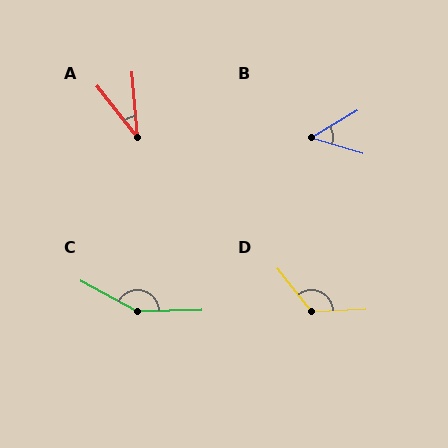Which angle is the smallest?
A, at approximately 33 degrees.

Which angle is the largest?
C, at approximately 150 degrees.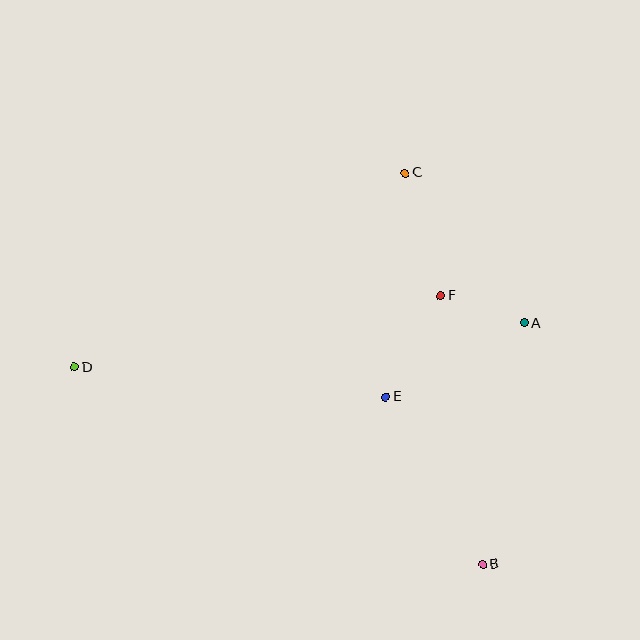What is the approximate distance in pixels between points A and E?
The distance between A and E is approximately 157 pixels.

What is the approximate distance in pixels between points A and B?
The distance between A and B is approximately 245 pixels.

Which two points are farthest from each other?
Points B and D are farthest from each other.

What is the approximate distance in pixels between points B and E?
The distance between B and E is approximately 193 pixels.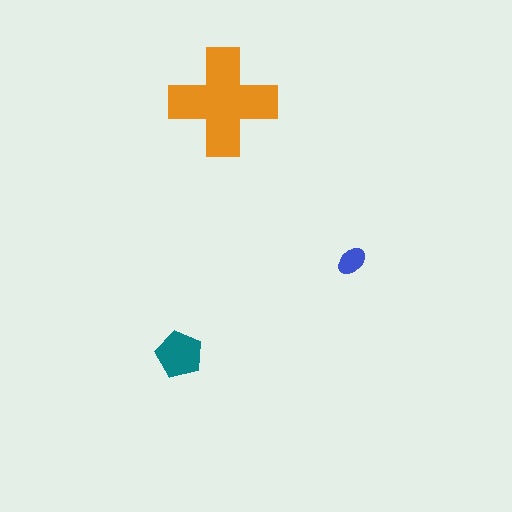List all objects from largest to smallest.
The orange cross, the teal pentagon, the blue ellipse.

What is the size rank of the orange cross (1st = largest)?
1st.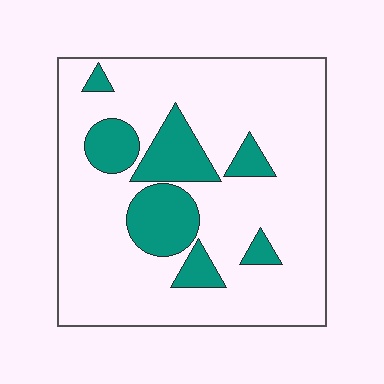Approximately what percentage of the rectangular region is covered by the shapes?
Approximately 20%.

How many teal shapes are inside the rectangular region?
7.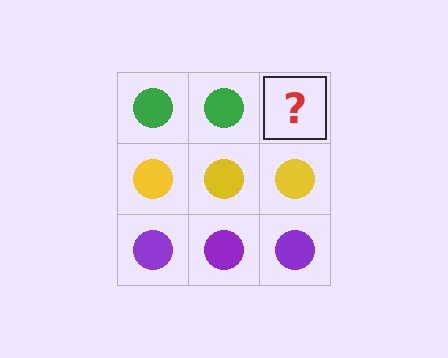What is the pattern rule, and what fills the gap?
The rule is that each row has a consistent color. The gap should be filled with a green circle.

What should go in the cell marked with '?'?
The missing cell should contain a green circle.